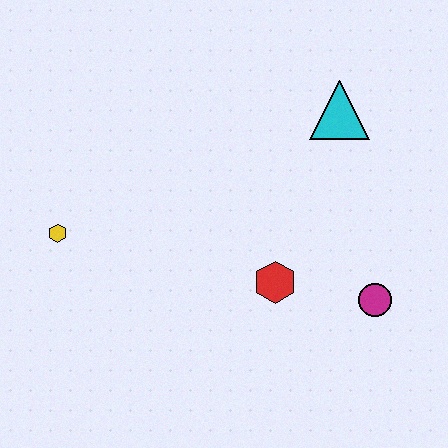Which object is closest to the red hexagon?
The magenta circle is closest to the red hexagon.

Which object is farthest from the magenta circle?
The yellow hexagon is farthest from the magenta circle.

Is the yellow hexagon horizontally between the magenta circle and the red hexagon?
No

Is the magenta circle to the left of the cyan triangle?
No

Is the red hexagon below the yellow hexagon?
Yes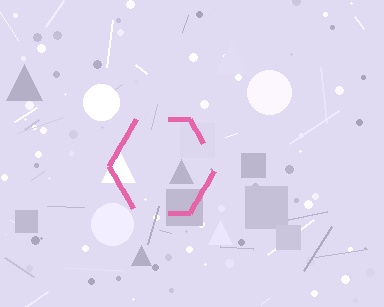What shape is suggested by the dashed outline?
The dashed outline suggests a hexagon.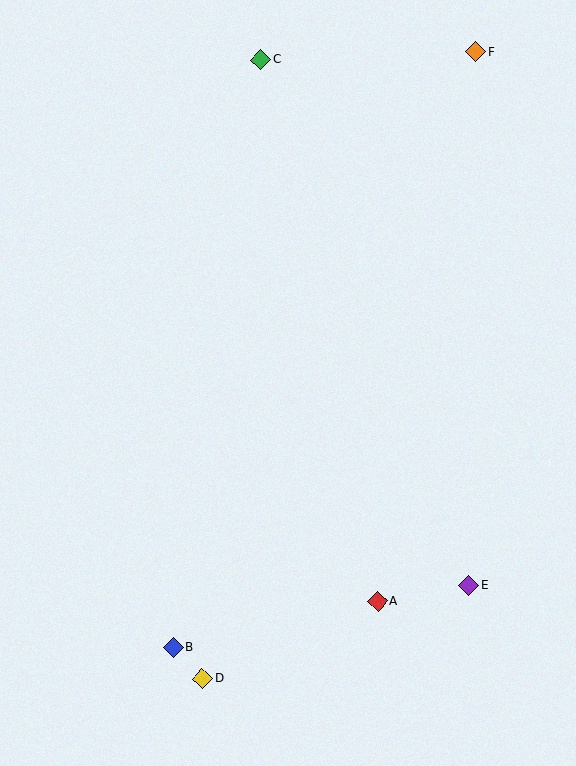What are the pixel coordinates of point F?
Point F is at (475, 52).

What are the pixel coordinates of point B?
Point B is at (173, 647).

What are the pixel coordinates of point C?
Point C is at (261, 60).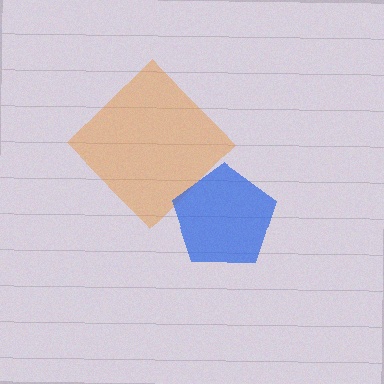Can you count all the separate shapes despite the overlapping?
Yes, there are 2 separate shapes.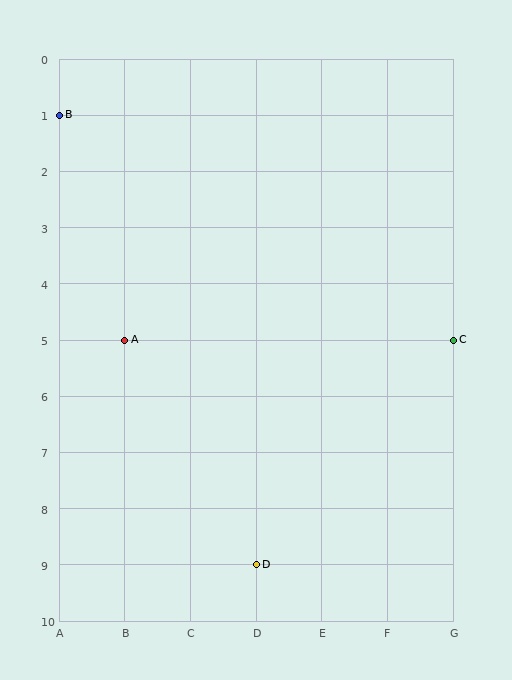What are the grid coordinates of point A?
Point A is at grid coordinates (B, 5).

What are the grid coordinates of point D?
Point D is at grid coordinates (D, 9).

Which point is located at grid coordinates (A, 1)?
Point B is at (A, 1).